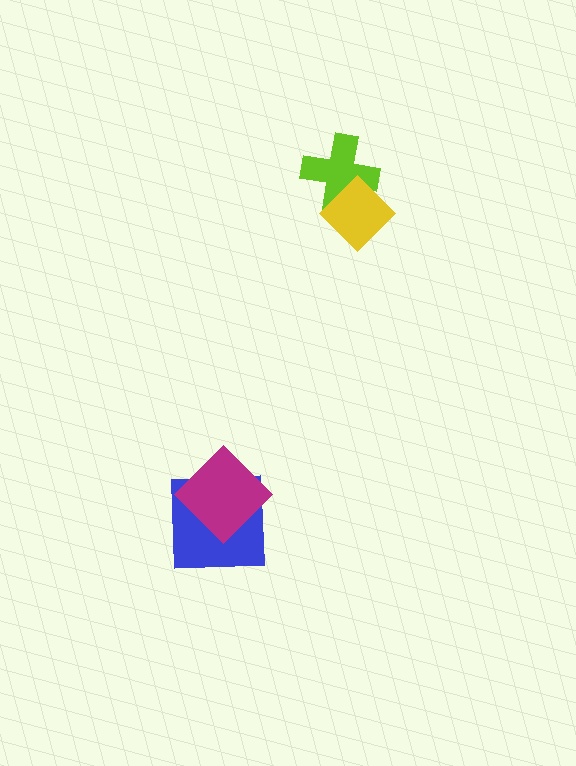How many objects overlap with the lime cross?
1 object overlaps with the lime cross.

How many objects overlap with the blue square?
1 object overlaps with the blue square.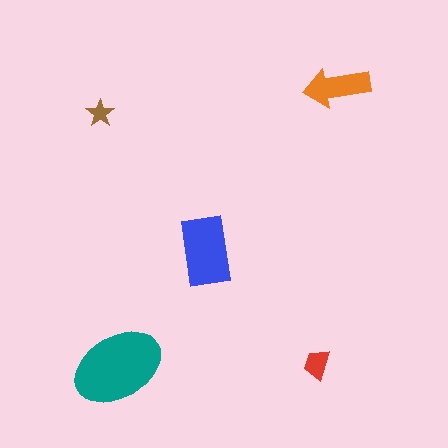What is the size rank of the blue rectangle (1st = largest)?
2nd.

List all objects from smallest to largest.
The brown star, the red trapezoid, the orange arrow, the blue rectangle, the teal ellipse.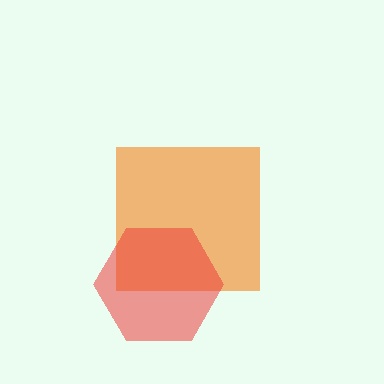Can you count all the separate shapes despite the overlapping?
Yes, there are 2 separate shapes.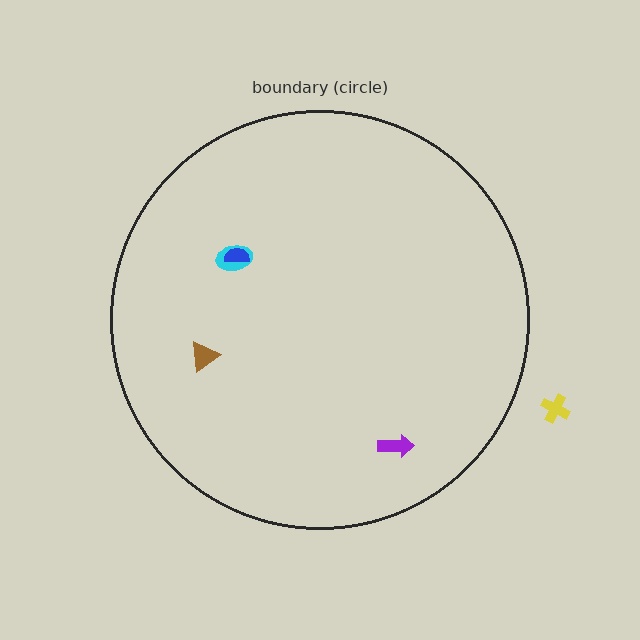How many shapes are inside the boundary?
4 inside, 1 outside.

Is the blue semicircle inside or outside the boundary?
Inside.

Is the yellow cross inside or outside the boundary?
Outside.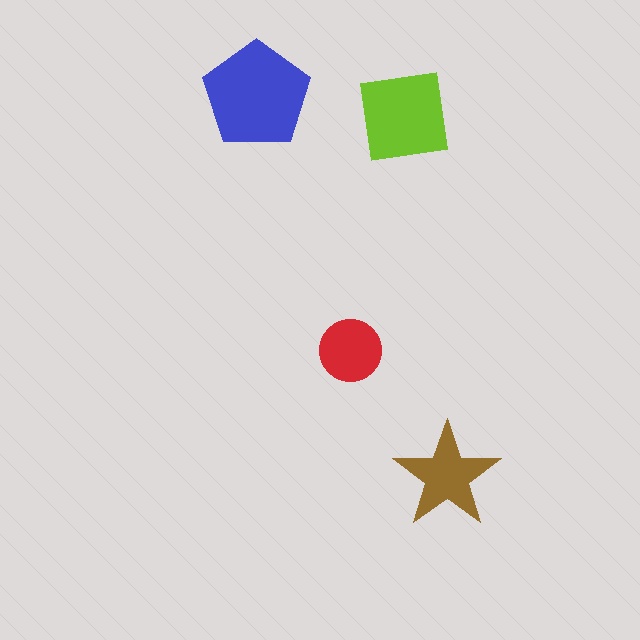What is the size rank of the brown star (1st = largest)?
3rd.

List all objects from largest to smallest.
The blue pentagon, the lime square, the brown star, the red circle.